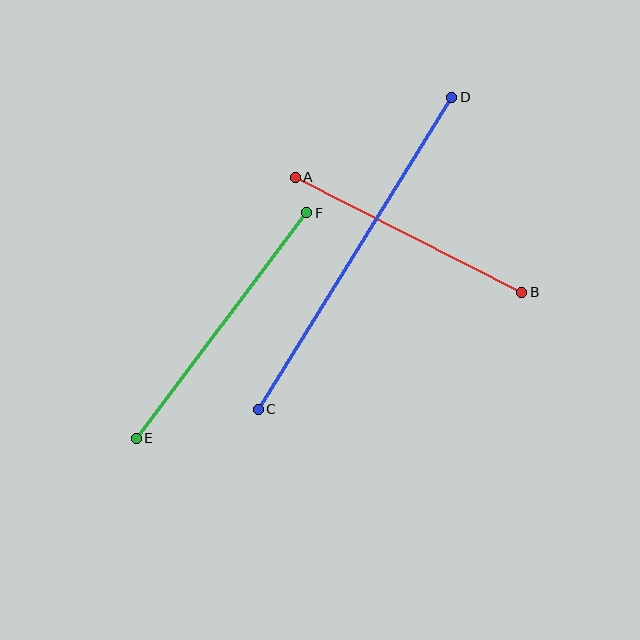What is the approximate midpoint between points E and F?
The midpoint is at approximately (222, 326) pixels.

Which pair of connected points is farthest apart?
Points C and D are farthest apart.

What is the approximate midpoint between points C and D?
The midpoint is at approximately (355, 253) pixels.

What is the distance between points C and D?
The distance is approximately 367 pixels.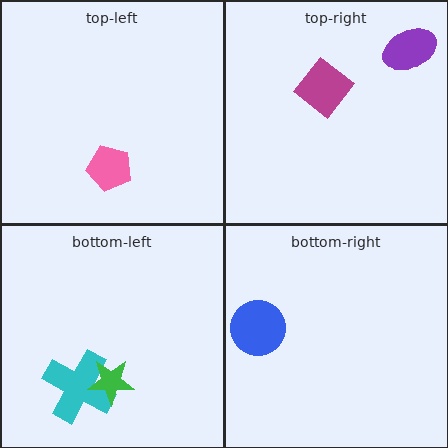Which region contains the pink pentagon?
The top-left region.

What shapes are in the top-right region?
The purple ellipse, the magenta diamond.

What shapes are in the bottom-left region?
The cyan cross, the green star.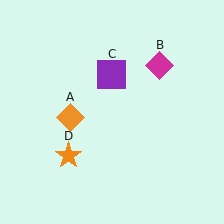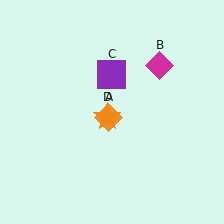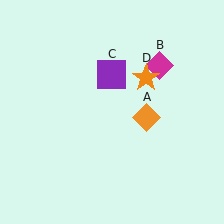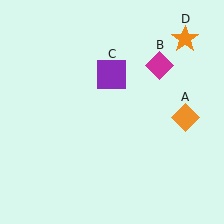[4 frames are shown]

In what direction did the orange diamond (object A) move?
The orange diamond (object A) moved right.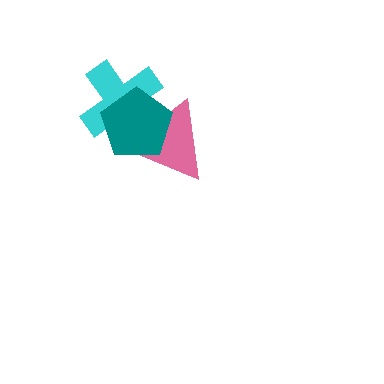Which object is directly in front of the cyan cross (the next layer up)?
The pink triangle is directly in front of the cyan cross.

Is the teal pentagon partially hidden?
No, no other shape covers it.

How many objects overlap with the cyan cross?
2 objects overlap with the cyan cross.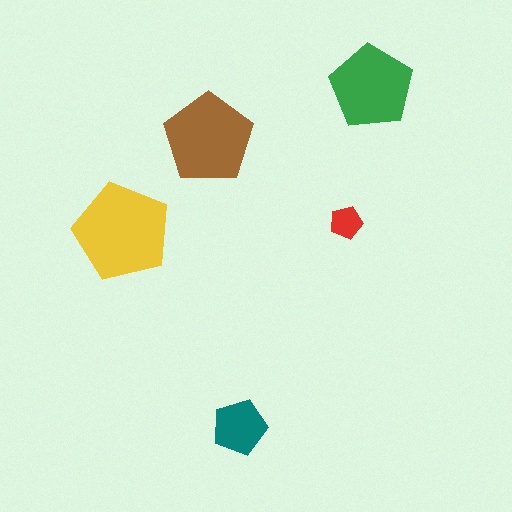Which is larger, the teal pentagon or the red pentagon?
The teal one.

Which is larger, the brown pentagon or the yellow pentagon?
The yellow one.